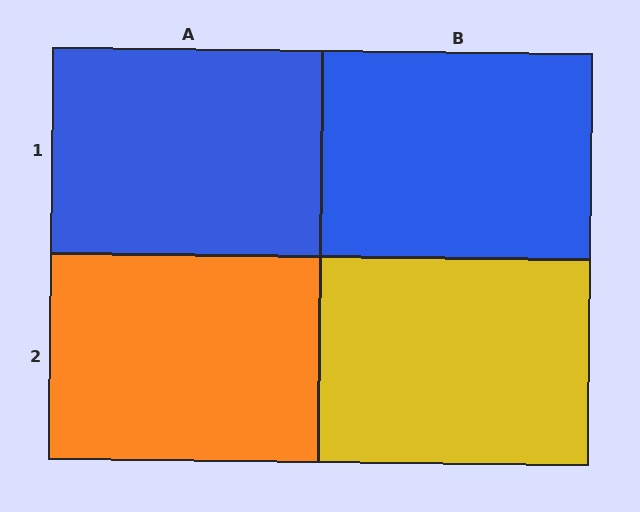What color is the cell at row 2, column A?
Orange.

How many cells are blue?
2 cells are blue.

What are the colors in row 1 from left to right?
Blue, blue.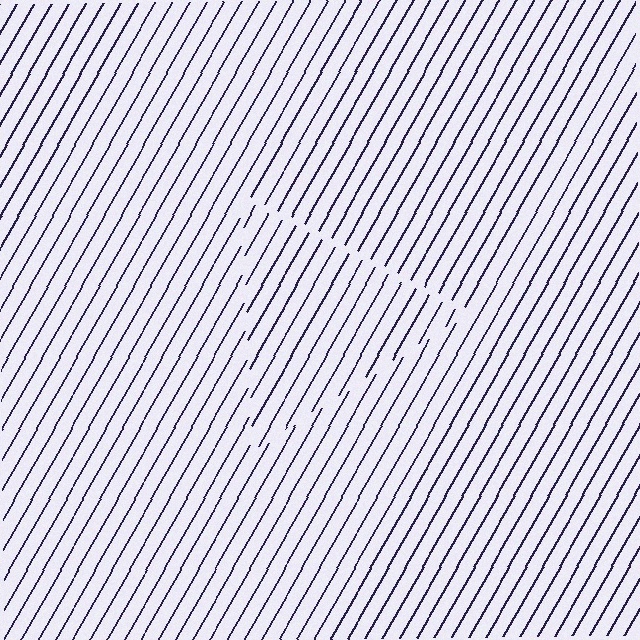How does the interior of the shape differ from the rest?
The interior of the shape contains the same grating, shifted by half a period — the contour is defined by the phase discontinuity where line-ends from the inner and outer gratings abut.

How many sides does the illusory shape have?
3 sides — the line-ends trace a triangle.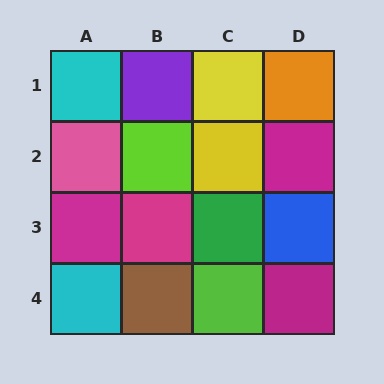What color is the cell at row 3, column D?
Blue.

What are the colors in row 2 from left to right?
Pink, lime, yellow, magenta.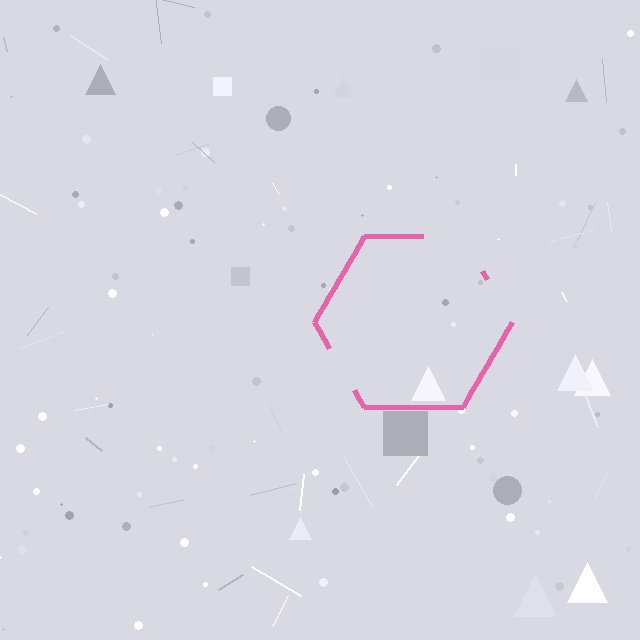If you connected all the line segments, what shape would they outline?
They would outline a hexagon.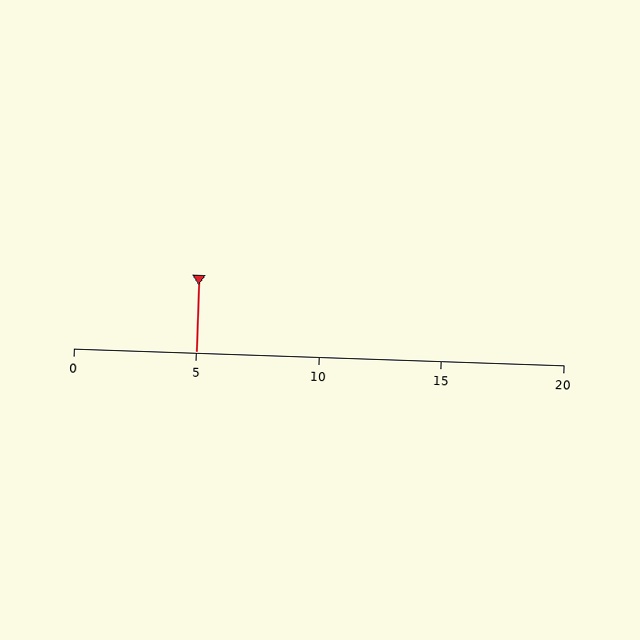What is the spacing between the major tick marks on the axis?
The major ticks are spaced 5 apart.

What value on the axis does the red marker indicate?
The marker indicates approximately 5.